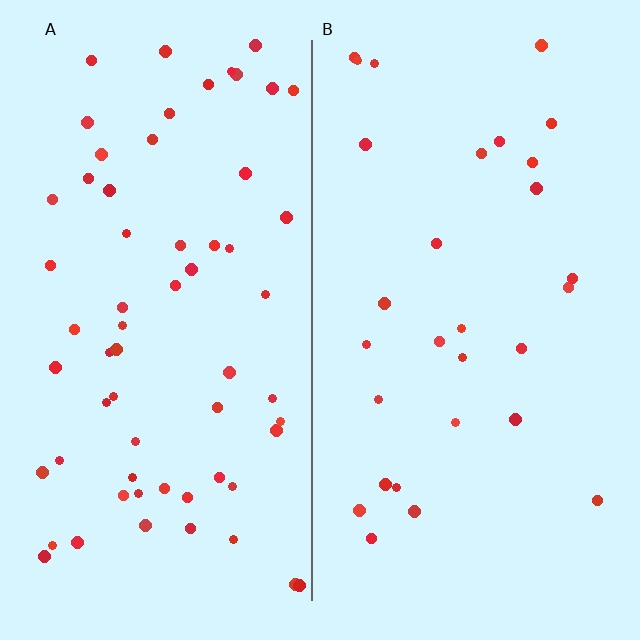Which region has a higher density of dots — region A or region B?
A (the left).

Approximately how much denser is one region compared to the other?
Approximately 2.1× — region A over region B.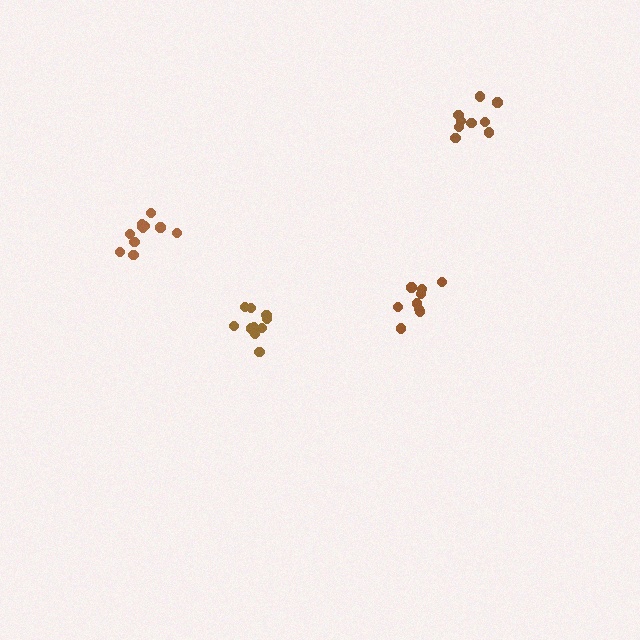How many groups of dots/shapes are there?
There are 4 groups.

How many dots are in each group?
Group 1: 10 dots, Group 2: 11 dots, Group 3: 9 dots, Group 4: 9 dots (39 total).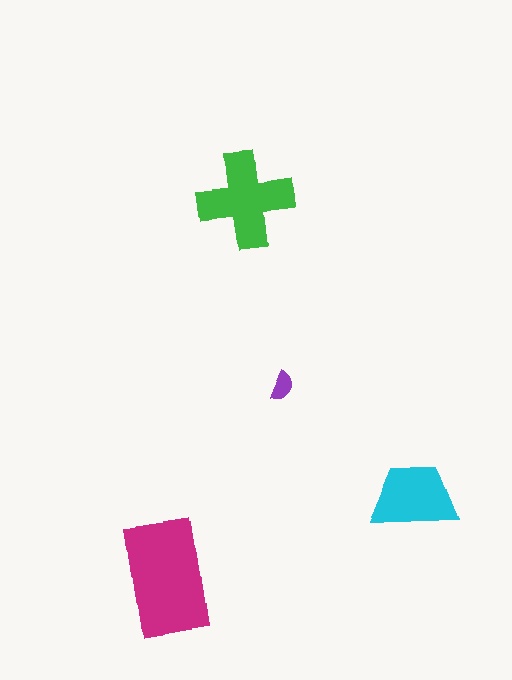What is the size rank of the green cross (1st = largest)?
2nd.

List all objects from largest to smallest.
The magenta rectangle, the green cross, the cyan trapezoid, the purple semicircle.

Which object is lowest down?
The magenta rectangle is bottommost.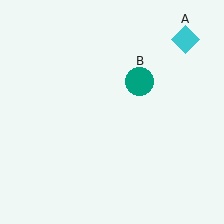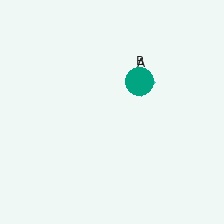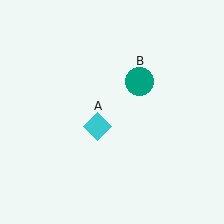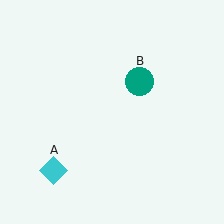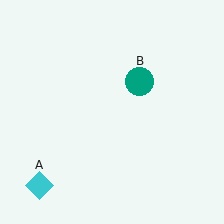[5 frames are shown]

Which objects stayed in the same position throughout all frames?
Teal circle (object B) remained stationary.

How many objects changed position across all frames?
1 object changed position: cyan diamond (object A).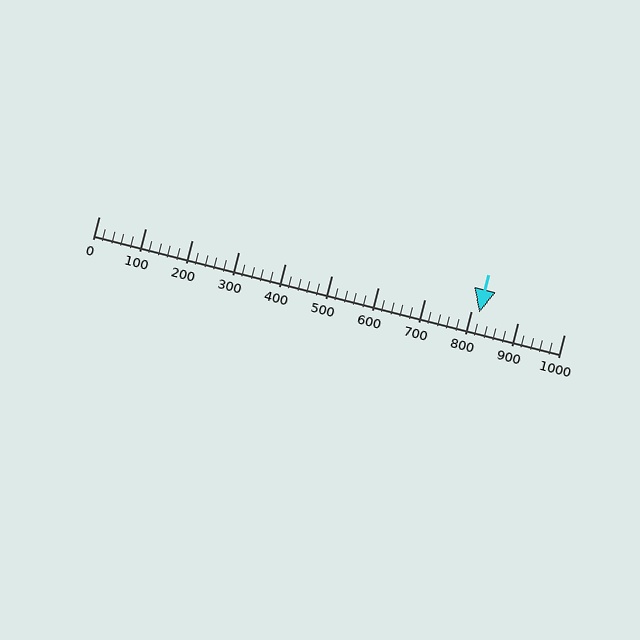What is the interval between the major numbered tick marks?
The major tick marks are spaced 100 units apart.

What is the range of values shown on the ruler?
The ruler shows values from 0 to 1000.